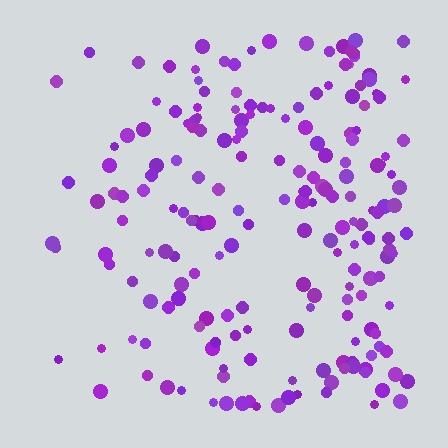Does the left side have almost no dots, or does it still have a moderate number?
Still a moderate number, just noticeably fewer than the right.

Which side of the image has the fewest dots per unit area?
The left.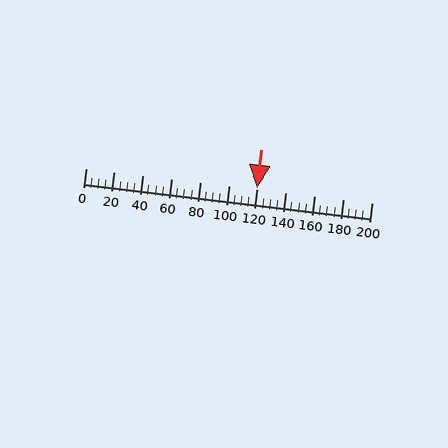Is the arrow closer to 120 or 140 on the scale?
The arrow is closer to 120.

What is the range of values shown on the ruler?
The ruler shows values from 0 to 200.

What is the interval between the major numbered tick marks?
The major tick marks are spaced 20 units apart.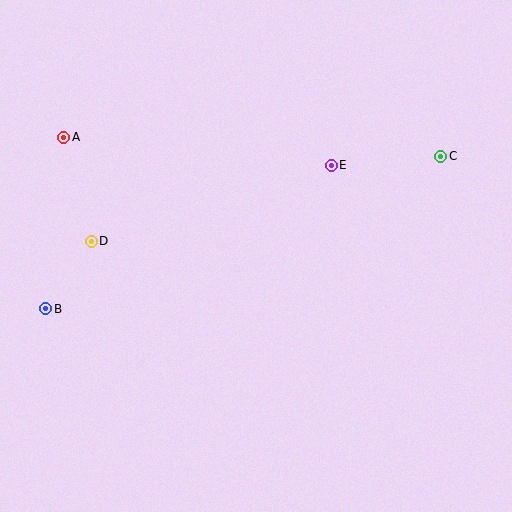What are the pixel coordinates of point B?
Point B is at (46, 309).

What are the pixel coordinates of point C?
Point C is at (441, 156).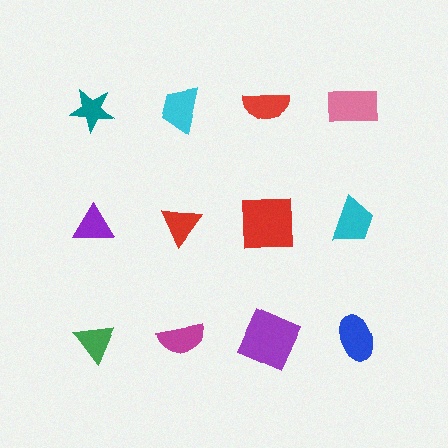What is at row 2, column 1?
A purple triangle.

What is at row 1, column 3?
A red semicircle.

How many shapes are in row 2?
4 shapes.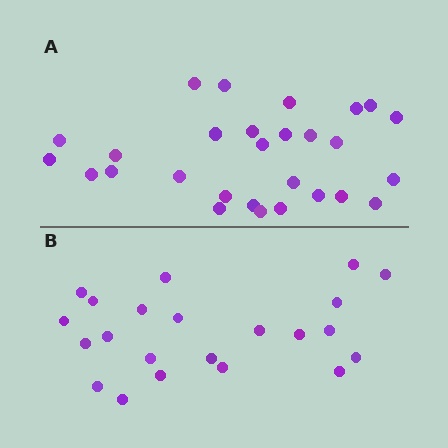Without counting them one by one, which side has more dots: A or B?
Region A (the top region) has more dots.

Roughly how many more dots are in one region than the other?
Region A has about 6 more dots than region B.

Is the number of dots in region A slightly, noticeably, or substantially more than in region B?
Region A has noticeably more, but not dramatically so. The ratio is roughly 1.3 to 1.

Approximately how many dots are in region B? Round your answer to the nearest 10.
About 20 dots. (The exact count is 22, which rounds to 20.)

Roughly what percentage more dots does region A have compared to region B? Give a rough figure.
About 25% more.